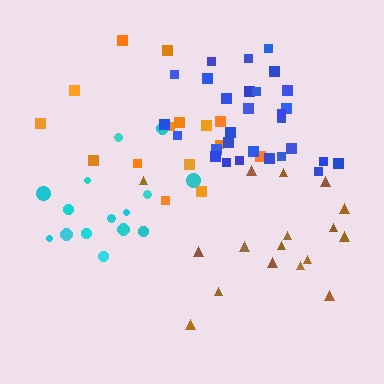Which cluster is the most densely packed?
Blue.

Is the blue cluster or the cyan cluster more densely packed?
Blue.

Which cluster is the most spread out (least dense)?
Brown.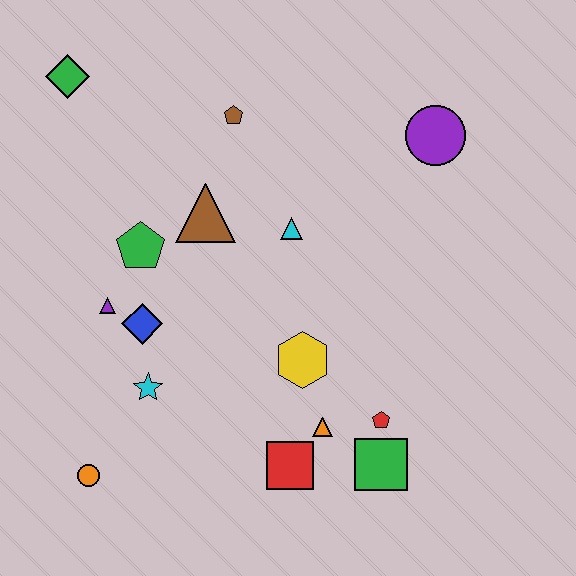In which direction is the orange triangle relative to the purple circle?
The orange triangle is below the purple circle.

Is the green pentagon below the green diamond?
Yes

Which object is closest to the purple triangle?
The blue diamond is closest to the purple triangle.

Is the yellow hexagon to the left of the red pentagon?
Yes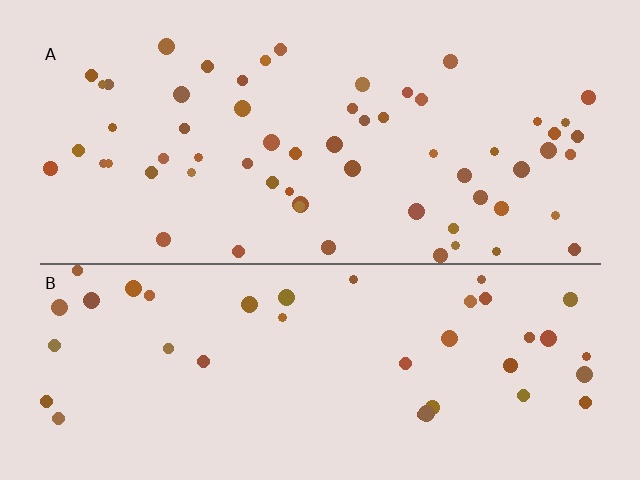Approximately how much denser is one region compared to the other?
Approximately 1.5× — region A over region B.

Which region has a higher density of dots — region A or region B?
A (the top).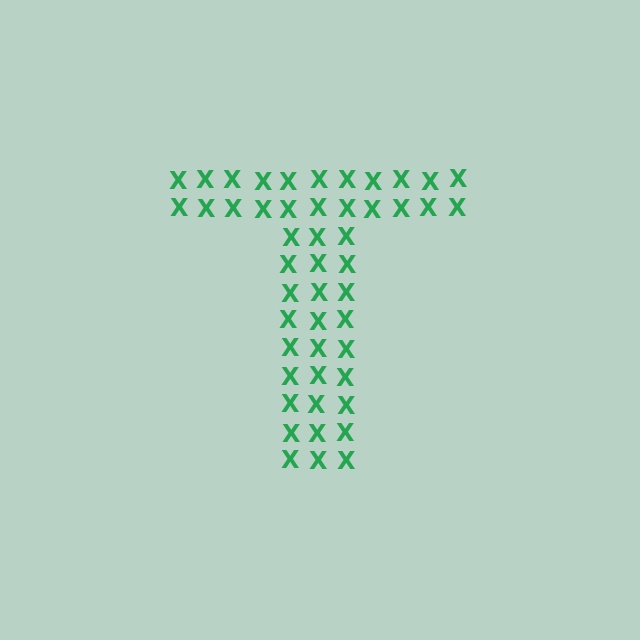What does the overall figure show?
The overall figure shows the letter T.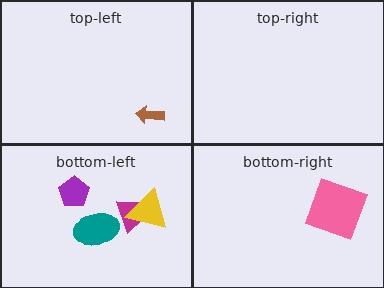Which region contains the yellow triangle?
The bottom-left region.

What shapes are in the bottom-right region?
The pink square.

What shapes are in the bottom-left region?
The magenta trapezoid, the yellow triangle, the purple pentagon, the teal ellipse.